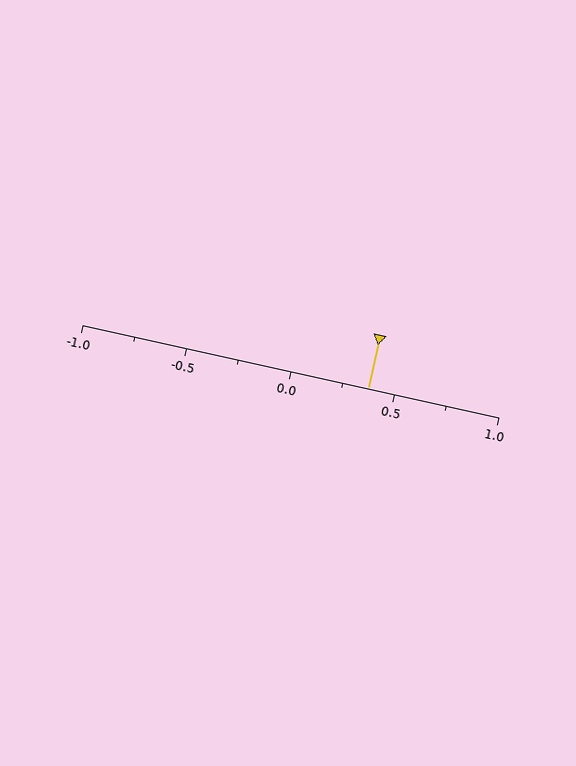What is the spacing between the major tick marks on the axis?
The major ticks are spaced 0.5 apart.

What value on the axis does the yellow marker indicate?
The marker indicates approximately 0.38.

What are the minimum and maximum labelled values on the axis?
The axis runs from -1.0 to 1.0.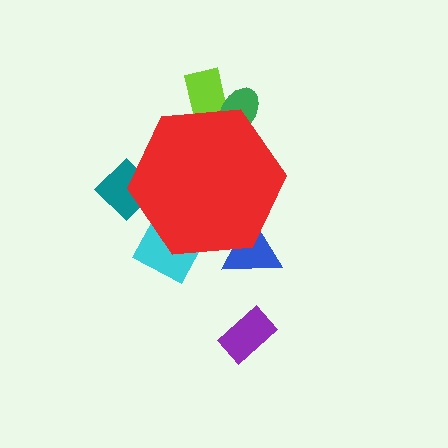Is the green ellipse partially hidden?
Yes, the green ellipse is partially hidden behind the red hexagon.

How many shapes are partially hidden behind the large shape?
5 shapes are partially hidden.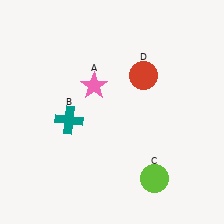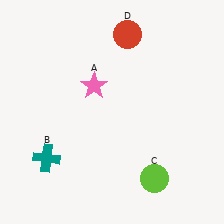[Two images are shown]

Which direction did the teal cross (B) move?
The teal cross (B) moved down.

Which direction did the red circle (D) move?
The red circle (D) moved up.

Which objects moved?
The objects that moved are: the teal cross (B), the red circle (D).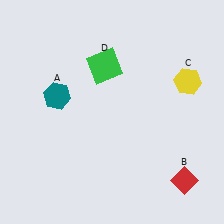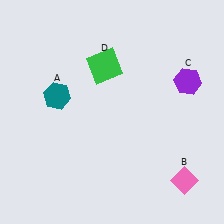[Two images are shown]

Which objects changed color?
B changed from red to pink. C changed from yellow to purple.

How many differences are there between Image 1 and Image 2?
There are 2 differences between the two images.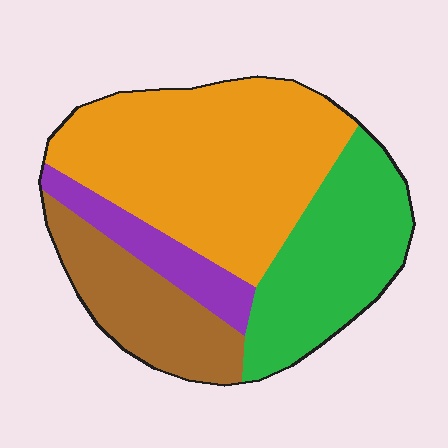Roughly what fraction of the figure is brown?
Brown takes up about one fifth (1/5) of the figure.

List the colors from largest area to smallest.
From largest to smallest: orange, green, brown, purple.